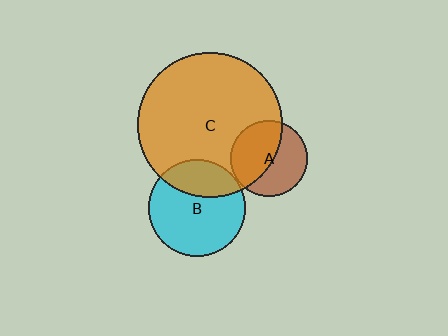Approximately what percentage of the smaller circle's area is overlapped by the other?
Approximately 50%.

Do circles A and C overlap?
Yes.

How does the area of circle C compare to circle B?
Approximately 2.2 times.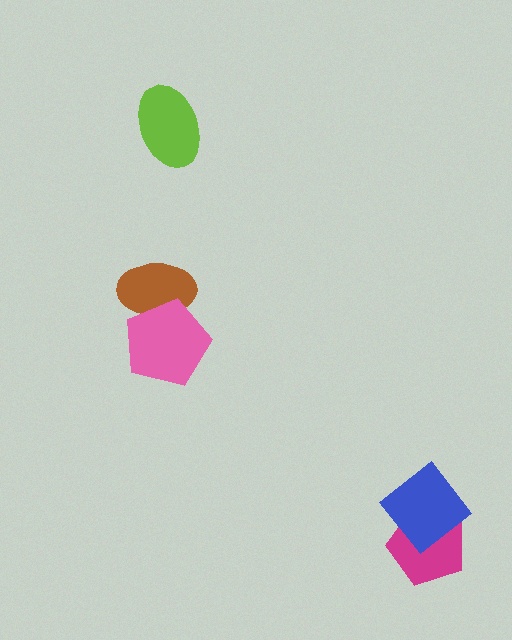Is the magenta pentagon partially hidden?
Yes, it is partially covered by another shape.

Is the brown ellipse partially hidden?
Yes, it is partially covered by another shape.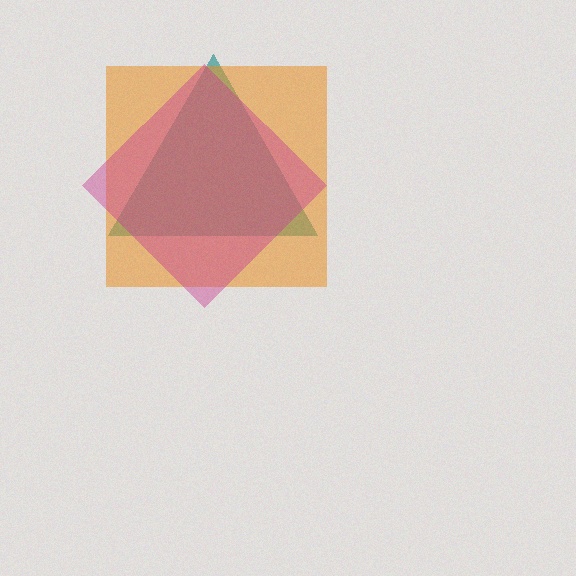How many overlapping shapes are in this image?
There are 3 overlapping shapes in the image.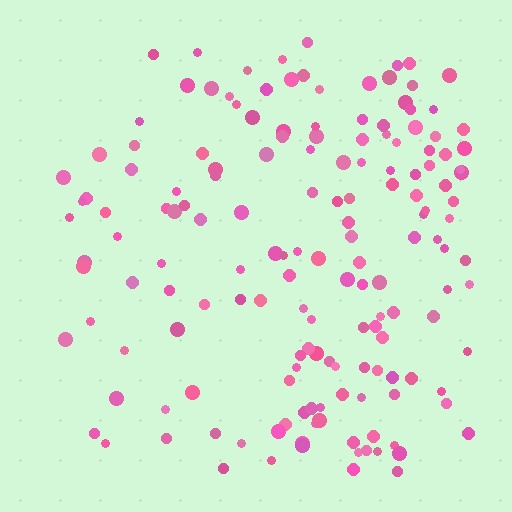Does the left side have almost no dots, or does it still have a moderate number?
Still a moderate number, just noticeably fewer than the right.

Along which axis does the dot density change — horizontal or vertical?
Horizontal.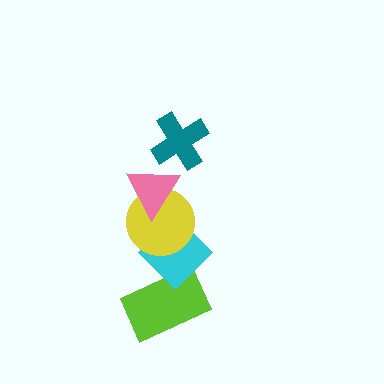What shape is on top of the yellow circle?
The pink triangle is on top of the yellow circle.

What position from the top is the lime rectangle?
The lime rectangle is 5th from the top.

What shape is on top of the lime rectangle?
The cyan diamond is on top of the lime rectangle.